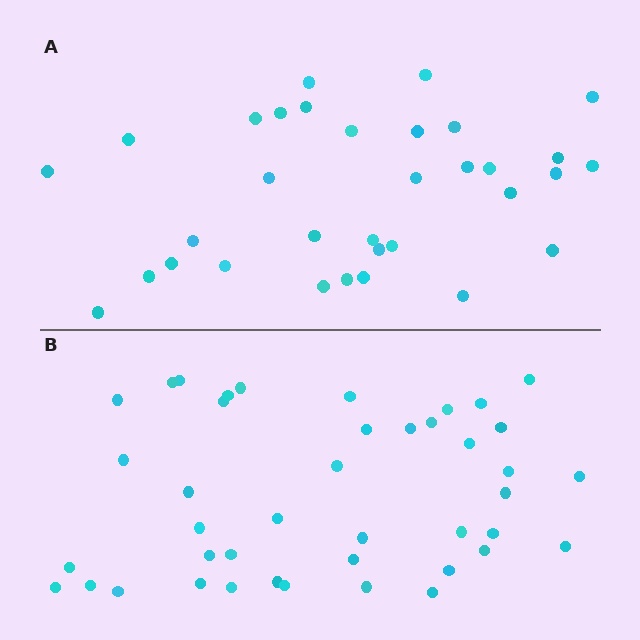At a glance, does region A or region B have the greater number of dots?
Region B (the bottom region) has more dots.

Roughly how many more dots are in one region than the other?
Region B has roughly 8 or so more dots than region A.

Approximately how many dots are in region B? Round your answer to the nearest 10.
About 40 dots. (The exact count is 42, which rounds to 40.)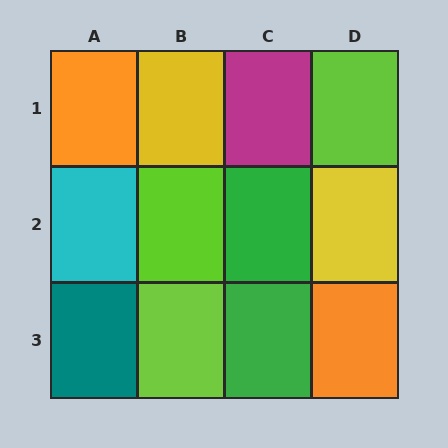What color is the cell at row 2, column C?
Green.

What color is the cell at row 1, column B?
Yellow.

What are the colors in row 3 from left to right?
Teal, lime, green, orange.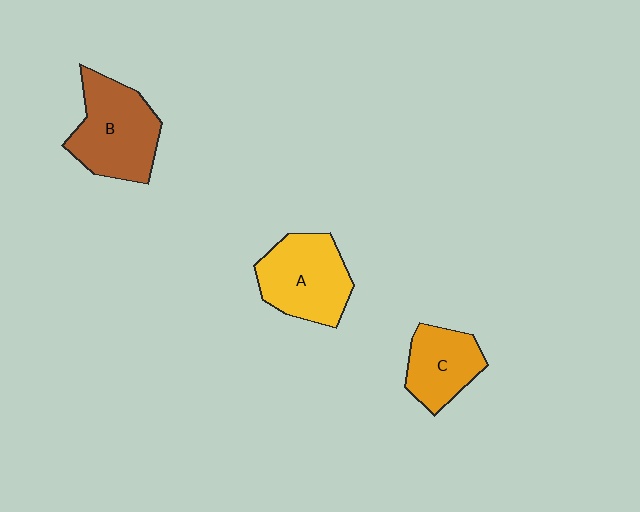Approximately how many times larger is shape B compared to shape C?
Approximately 1.5 times.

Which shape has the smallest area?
Shape C (orange).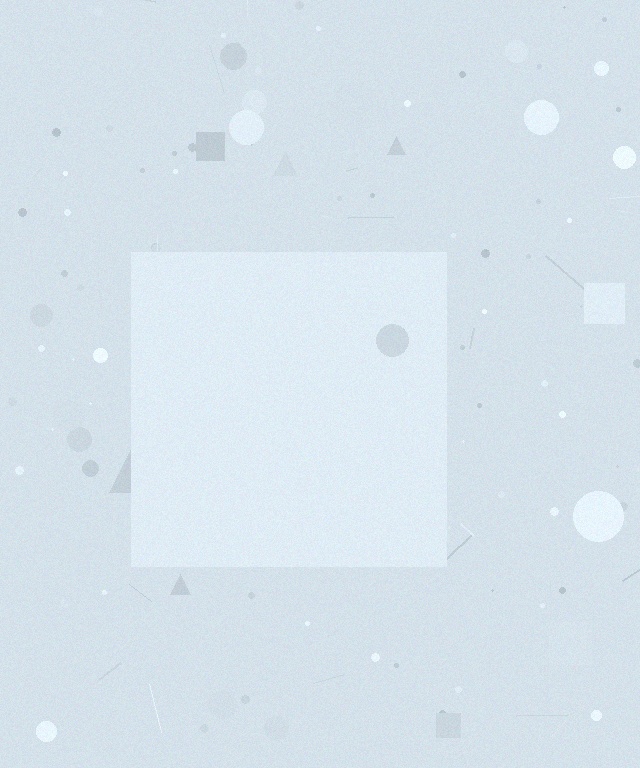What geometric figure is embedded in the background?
A square is embedded in the background.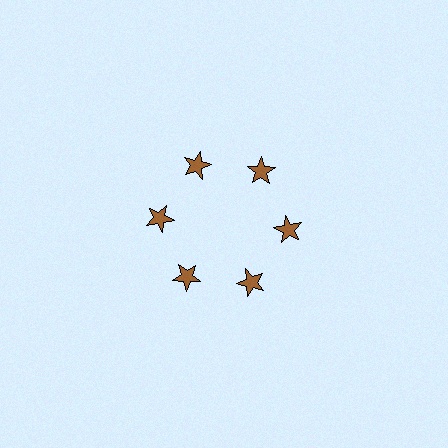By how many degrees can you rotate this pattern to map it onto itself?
The pattern maps onto itself every 60 degrees of rotation.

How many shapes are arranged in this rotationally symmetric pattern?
There are 6 shapes, arranged in 6 groups of 1.